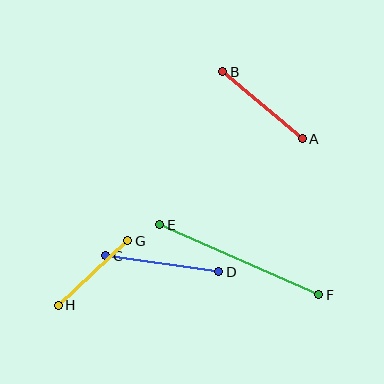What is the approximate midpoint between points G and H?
The midpoint is at approximately (93, 273) pixels.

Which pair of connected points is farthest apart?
Points E and F are farthest apart.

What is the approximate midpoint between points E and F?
The midpoint is at approximately (239, 260) pixels.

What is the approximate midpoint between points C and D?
The midpoint is at approximately (162, 264) pixels.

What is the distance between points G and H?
The distance is approximately 95 pixels.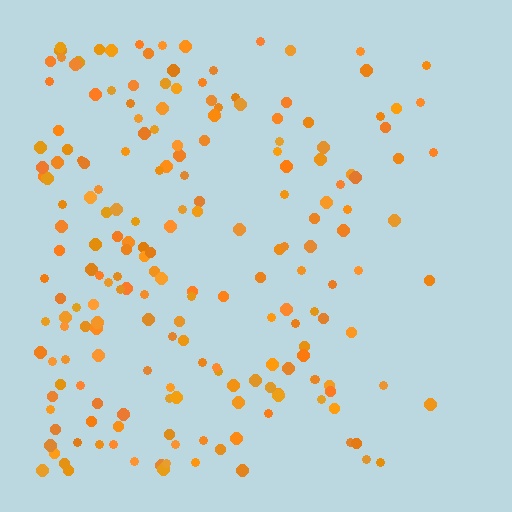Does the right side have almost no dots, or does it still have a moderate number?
Still a moderate number, just noticeably fewer than the left.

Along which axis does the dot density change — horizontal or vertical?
Horizontal.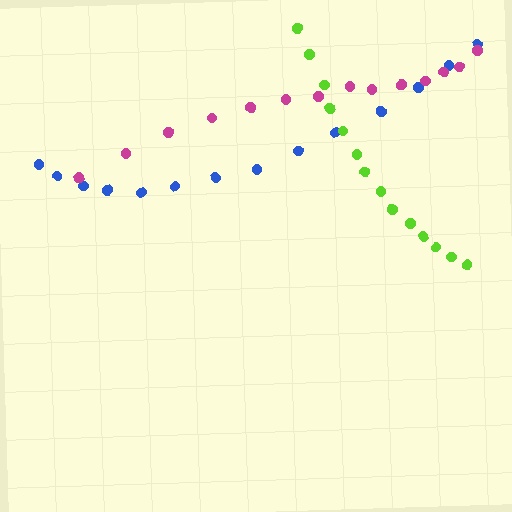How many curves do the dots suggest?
There are 3 distinct paths.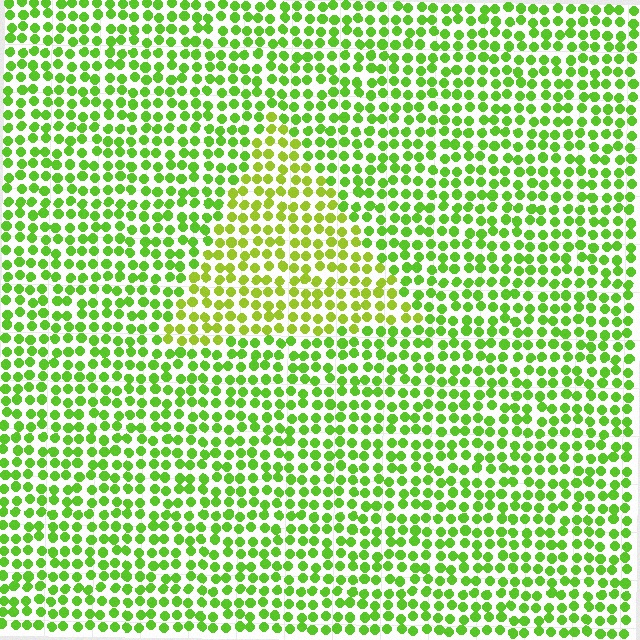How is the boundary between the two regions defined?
The boundary is defined purely by a slight shift in hue (about 24 degrees). Spacing, size, and orientation are identical on both sides.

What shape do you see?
I see a triangle.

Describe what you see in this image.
The image is filled with small lime elements in a uniform arrangement. A triangle-shaped region is visible where the elements are tinted to a slightly different hue, forming a subtle color boundary.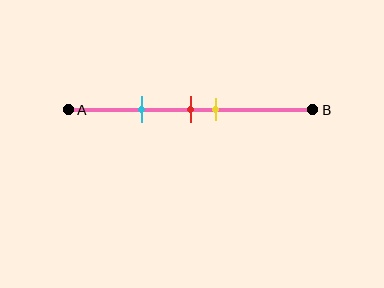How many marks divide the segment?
There are 3 marks dividing the segment.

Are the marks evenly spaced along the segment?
No, the marks are not evenly spaced.